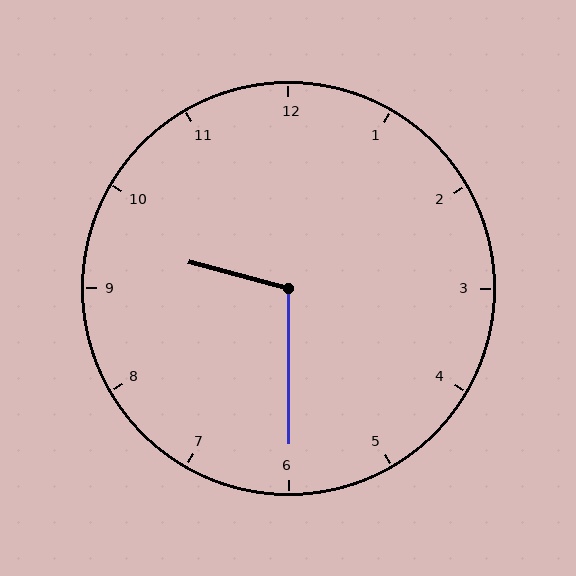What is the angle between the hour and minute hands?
Approximately 105 degrees.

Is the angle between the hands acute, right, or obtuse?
It is obtuse.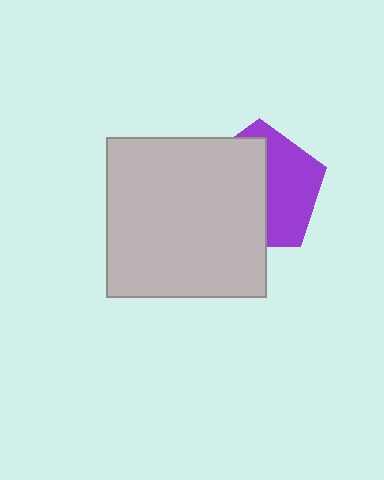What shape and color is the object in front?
The object in front is a light gray square.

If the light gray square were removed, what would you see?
You would see the complete purple pentagon.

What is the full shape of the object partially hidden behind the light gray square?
The partially hidden object is a purple pentagon.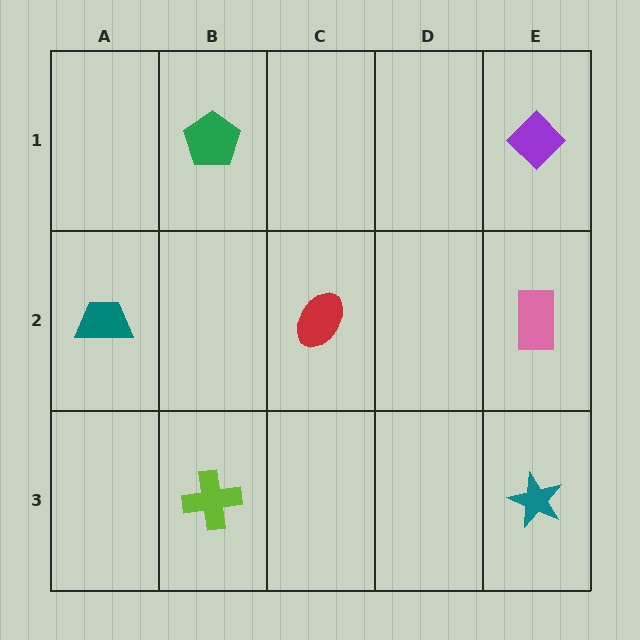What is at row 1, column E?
A purple diamond.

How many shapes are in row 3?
2 shapes.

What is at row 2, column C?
A red ellipse.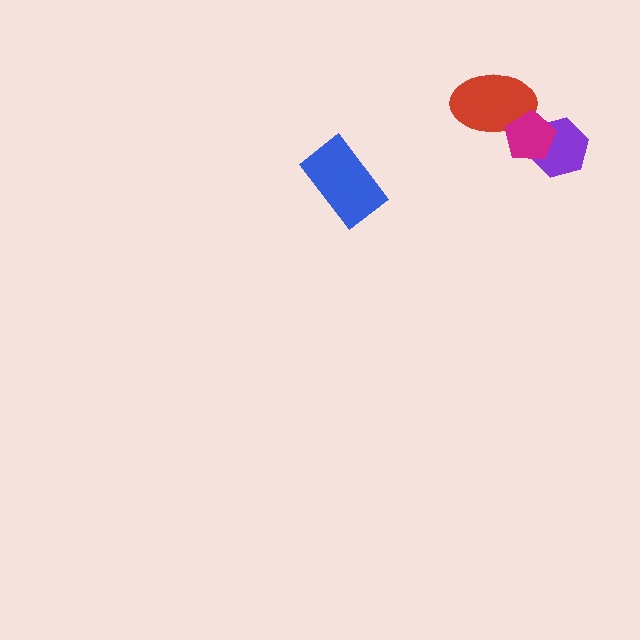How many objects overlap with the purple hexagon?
1 object overlaps with the purple hexagon.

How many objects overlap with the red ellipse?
1 object overlaps with the red ellipse.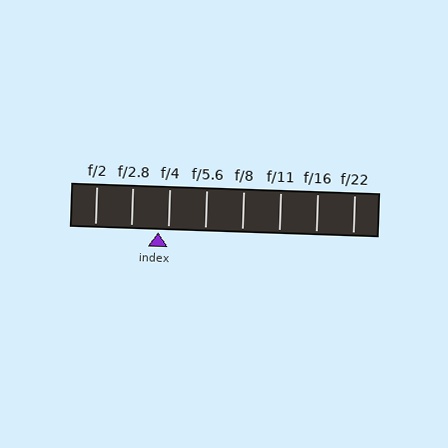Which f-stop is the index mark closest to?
The index mark is closest to f/4.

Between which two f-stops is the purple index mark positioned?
The index mark is between f/2.8 and f/4.